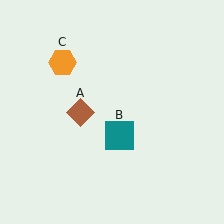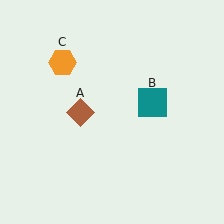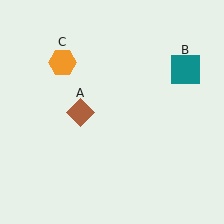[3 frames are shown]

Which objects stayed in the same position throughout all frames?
Brown diamond (object A) and orange hexagon (object C) remained stationary.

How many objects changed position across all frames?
1 object changed position: teal square (object B).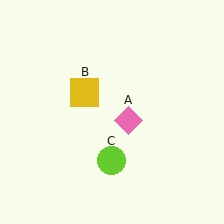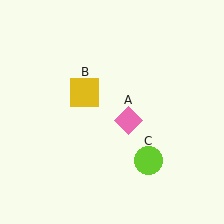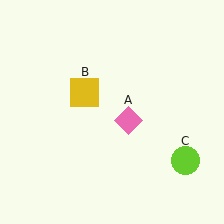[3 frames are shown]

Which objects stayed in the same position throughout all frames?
Pink diamond (object A) and yellow square (object B) remained stationary.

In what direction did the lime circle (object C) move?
The lime circle (object C) moved right.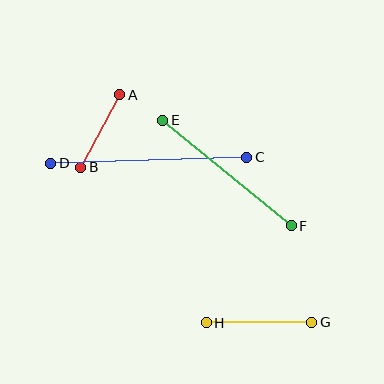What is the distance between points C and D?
The distance is approximately 196 pixels.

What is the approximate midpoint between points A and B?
The midpoint is at approximately (100, 131) pixels.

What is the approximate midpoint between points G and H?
The midpoint is at approximately (259, 322) pixels.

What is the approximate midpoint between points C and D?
The midpoint is at approximately (149, 160) pixels.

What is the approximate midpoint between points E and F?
The midpoint is at approximately (227, 173) pixels.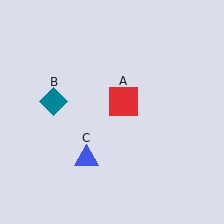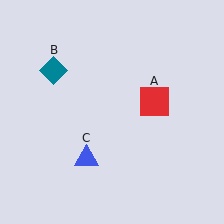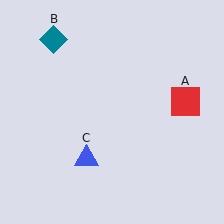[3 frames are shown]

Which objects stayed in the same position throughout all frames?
Blue triangle (object C) remained stationary.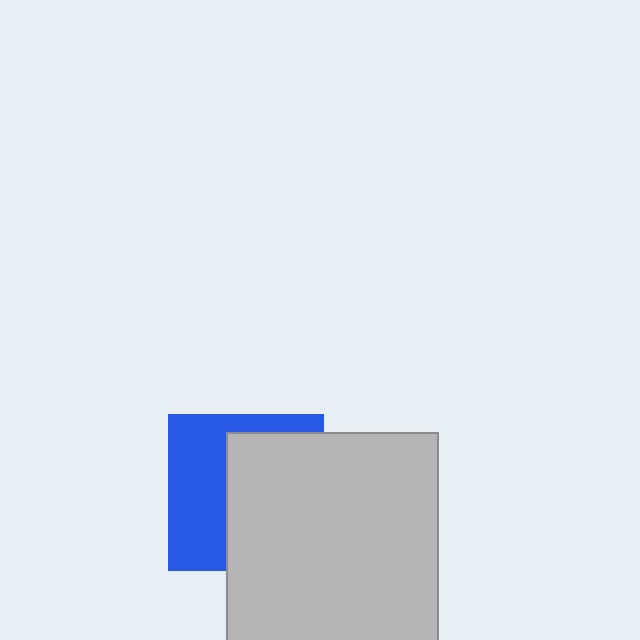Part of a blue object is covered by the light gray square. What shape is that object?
It is a square.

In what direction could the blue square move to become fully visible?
The blue square could move left. That would shift it out from behind the light gray square entirely.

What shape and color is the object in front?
The object in front is a light gray square.